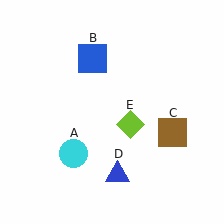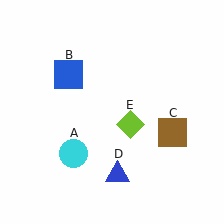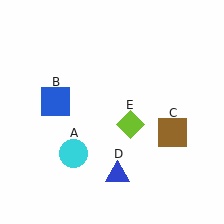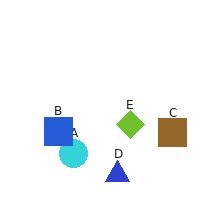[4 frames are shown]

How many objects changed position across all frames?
1 object changed position: blue square (object B).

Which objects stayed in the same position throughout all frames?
Cyan circle (object A) and brown square (object C) and blue triangle (object D) and lime diamond (object E) remained stationary.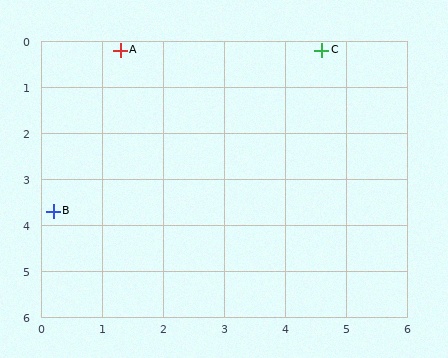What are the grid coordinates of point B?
Point B is at approximately (0.2, 3.7).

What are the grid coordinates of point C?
Point C is at approximately (4.6, 0.2).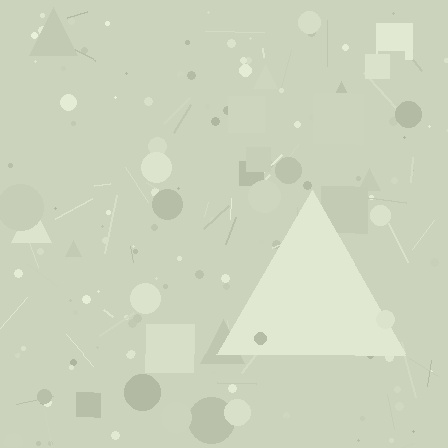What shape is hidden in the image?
A triangle is hidden in the image.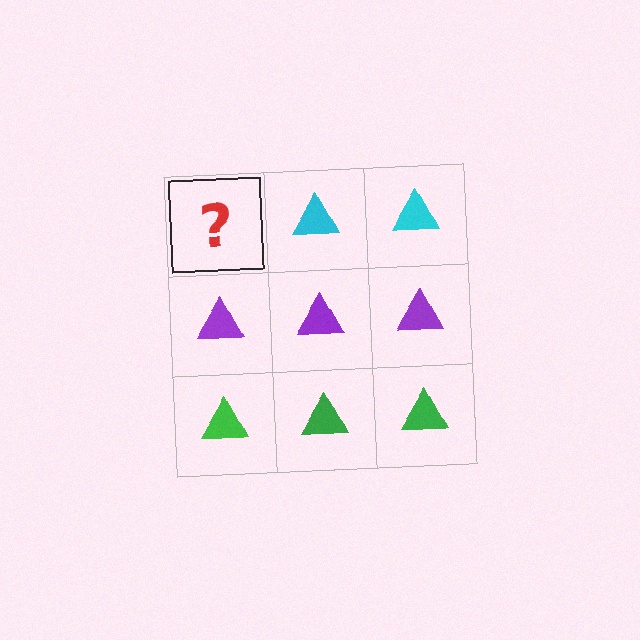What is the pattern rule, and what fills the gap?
The rule is that each row has a consistent color. The gap should be filled with a cyan triangle.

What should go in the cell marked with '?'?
The missing cell should contain a cyan triangle.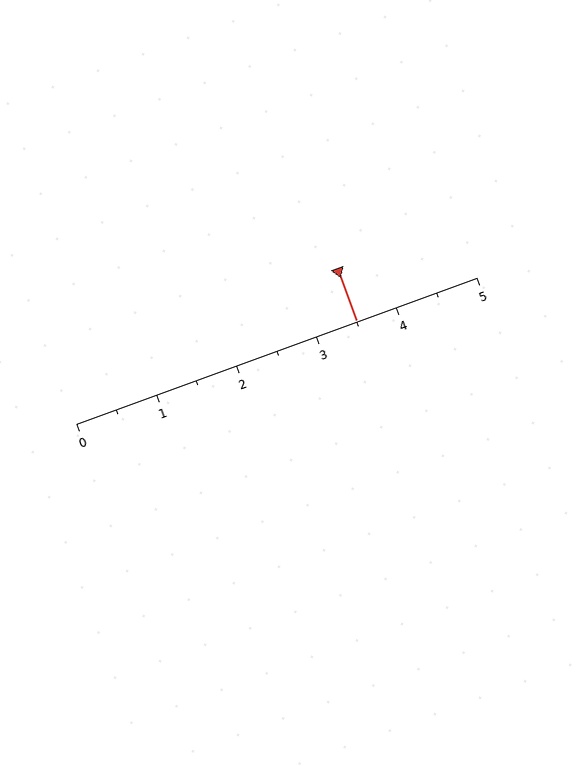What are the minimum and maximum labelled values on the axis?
The axis runs from 0 to 5.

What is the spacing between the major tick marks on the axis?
The major ticks are spaced 1 apart.